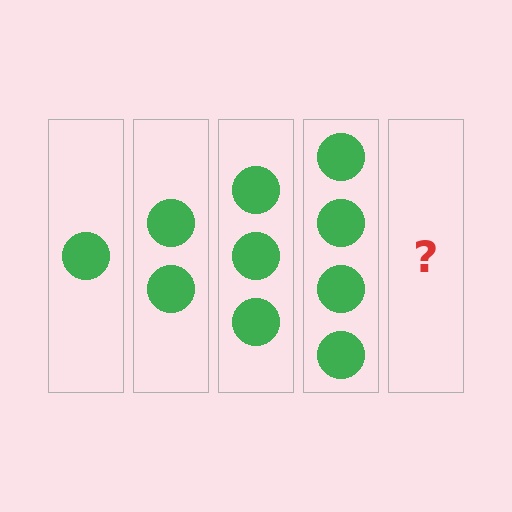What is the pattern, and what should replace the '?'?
The pattern is that each step adds one more circle. The '?' should be 5 circles.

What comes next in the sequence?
The next element should be 5 circles.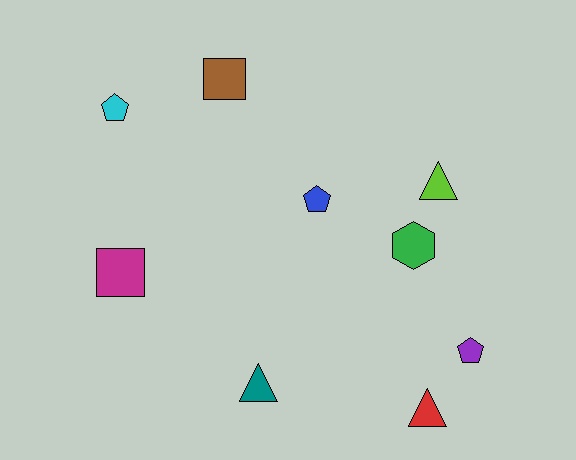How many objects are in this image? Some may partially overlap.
There are 9 objects.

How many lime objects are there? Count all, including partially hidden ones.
There is 1 lime object.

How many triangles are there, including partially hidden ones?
There are 3 triangles.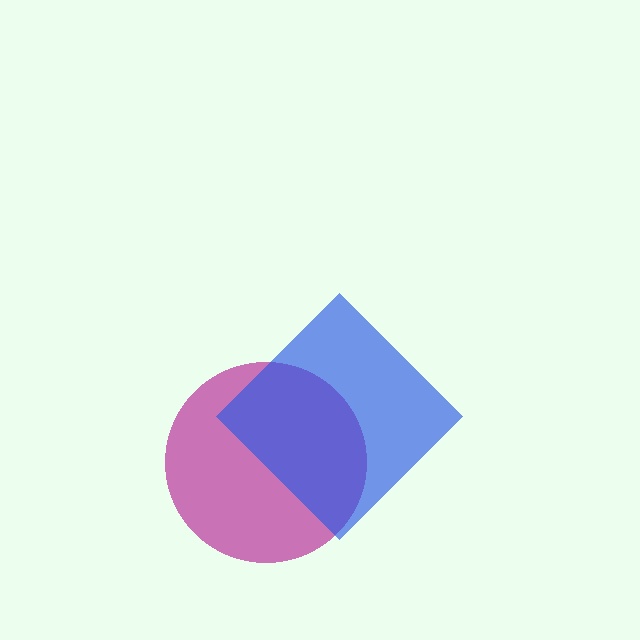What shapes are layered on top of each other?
The layered shapes are: a magenta circle, a blue diamond.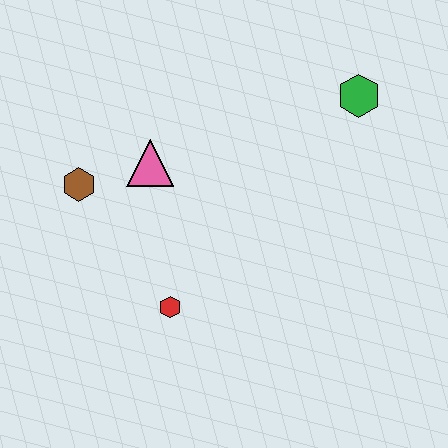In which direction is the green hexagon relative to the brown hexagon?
The green hexagon is to the right of the brown hexagon.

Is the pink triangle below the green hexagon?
Yes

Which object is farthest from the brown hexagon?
The green hexagon is farthest from the brown hexagon.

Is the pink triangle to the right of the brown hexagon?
Yes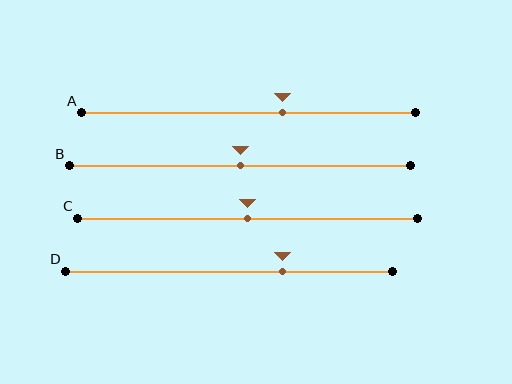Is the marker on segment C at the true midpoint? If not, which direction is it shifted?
Yes, the marker on segment C is at the true midpoint.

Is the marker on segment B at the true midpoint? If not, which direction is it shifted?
Yes, the marker on segment B is at the true midpoint.